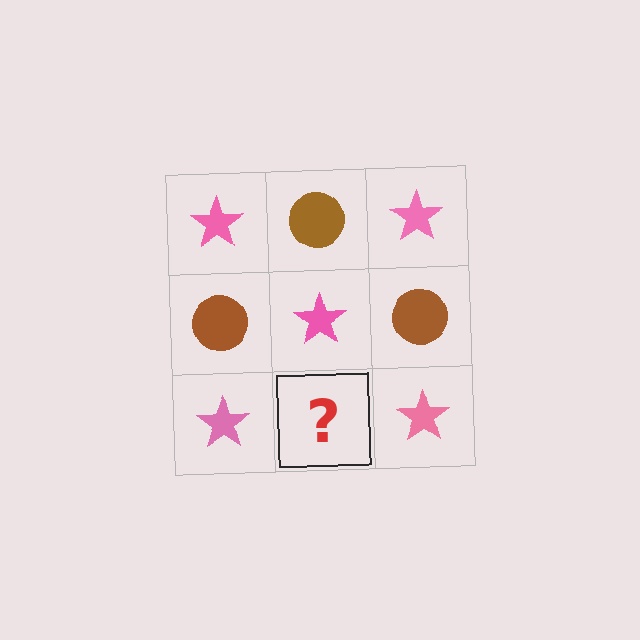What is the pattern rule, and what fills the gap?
The rule is that it alternates pink star and brown circle in a checkerboard pattern. The gap should be filled with a brown circle.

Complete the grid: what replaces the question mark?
The question mark should be replaced with a brown circle.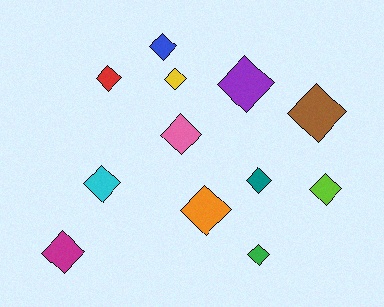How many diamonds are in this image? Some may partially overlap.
There are 12 diamonds.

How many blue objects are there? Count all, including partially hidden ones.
There is 1 blue object.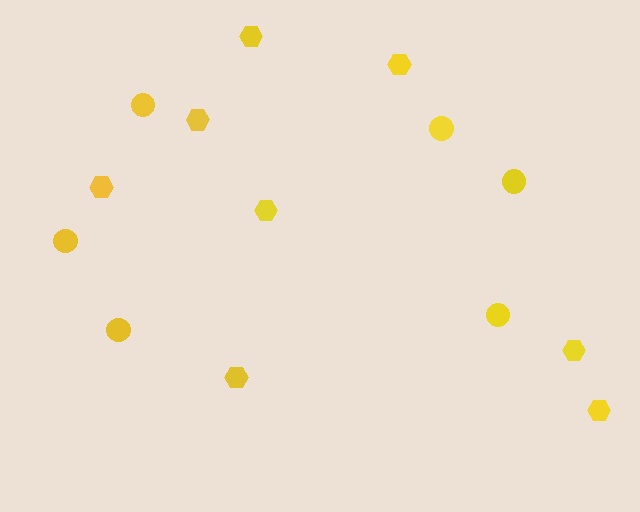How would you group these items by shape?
There are 2 groups: one group of hexagons (8) and one group of circles (6).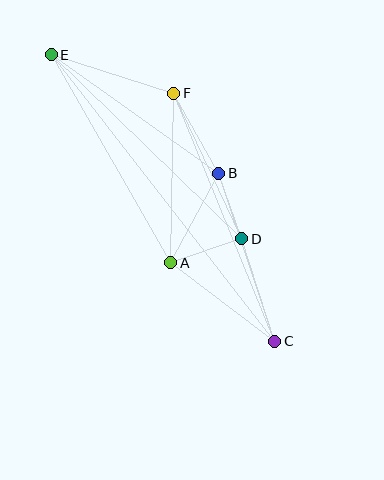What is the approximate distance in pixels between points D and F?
The distance between D and F is approximately 160 pixels.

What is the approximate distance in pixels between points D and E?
The distance between D and E is approximately 265 pixels.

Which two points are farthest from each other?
Points C and E are farthest from each other.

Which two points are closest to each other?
Points B and D are closest to each other.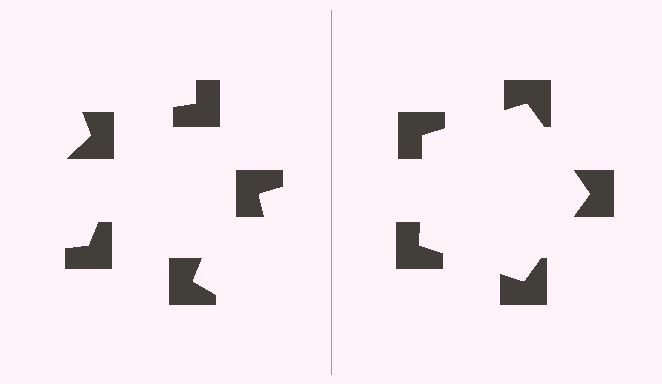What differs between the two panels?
The notched squares are positioned identically on both sides; only the wedge orientations differ. On the right they align to a pentagon; on the left they are misaligned.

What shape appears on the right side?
An illusory pentagon.